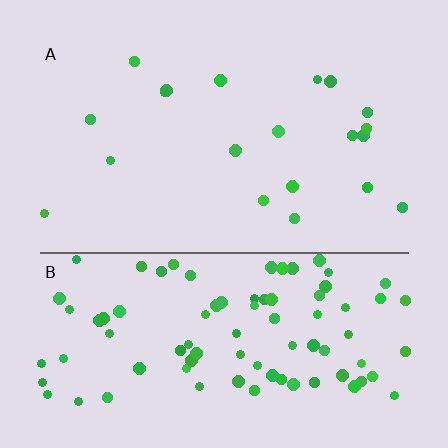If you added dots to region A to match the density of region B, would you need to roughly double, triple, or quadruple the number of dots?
Approximately quadruple.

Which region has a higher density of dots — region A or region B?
B (the bottom).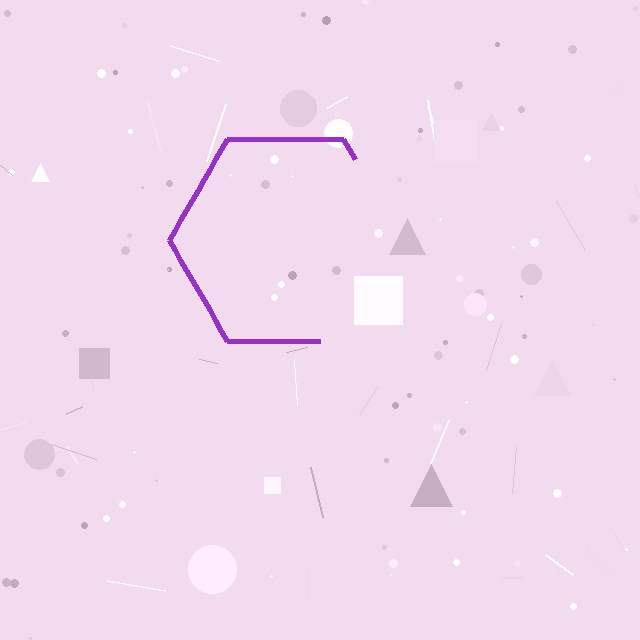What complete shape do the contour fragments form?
The contour fragments form a hexagon.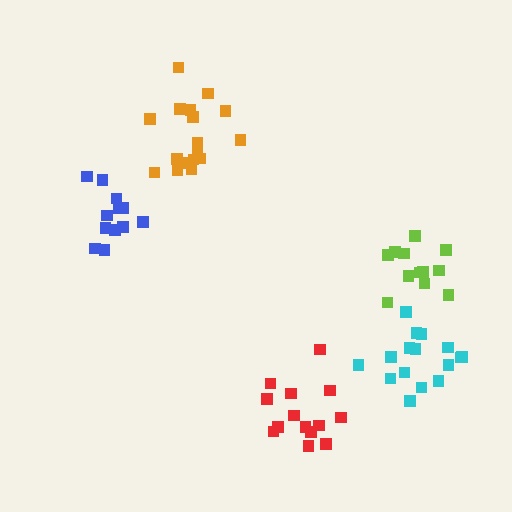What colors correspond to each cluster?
The clusters are colored: cyan, lime, blue, orange, red.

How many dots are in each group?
Group 1: 16 dots, Group 2: 12 dots, Group 3: 12 dots, Group 4: 17 dots, Group 5: 14 dots (71 total).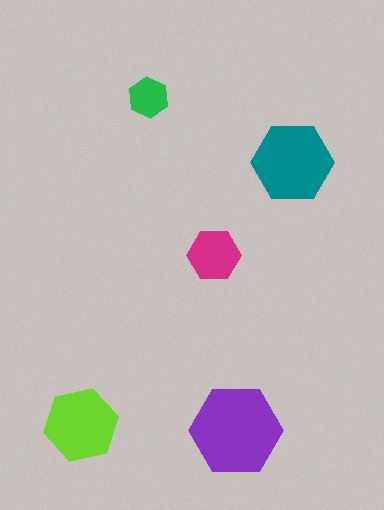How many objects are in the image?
There are 5 objects in the image.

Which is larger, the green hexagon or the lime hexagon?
The lime one.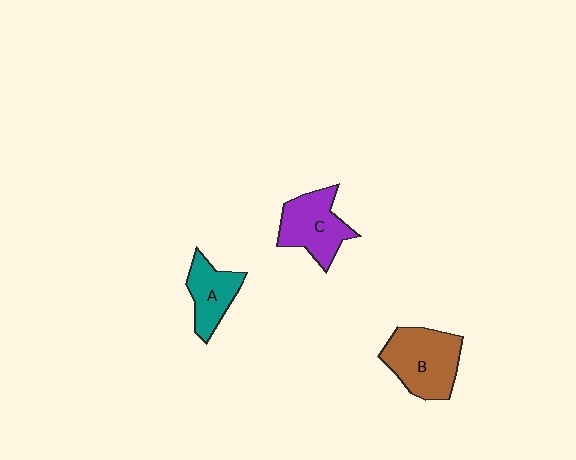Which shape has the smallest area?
Shape A (teal).